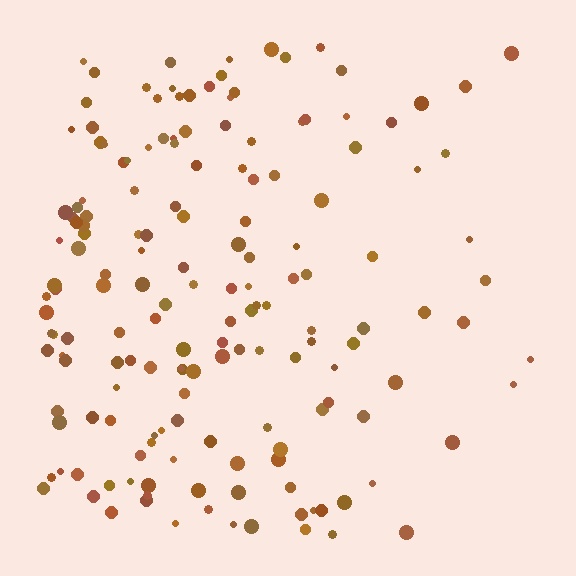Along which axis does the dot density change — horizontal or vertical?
Horizontal.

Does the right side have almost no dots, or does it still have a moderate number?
Still a moderate number, just noticeably fewer than the left.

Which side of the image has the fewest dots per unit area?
The right.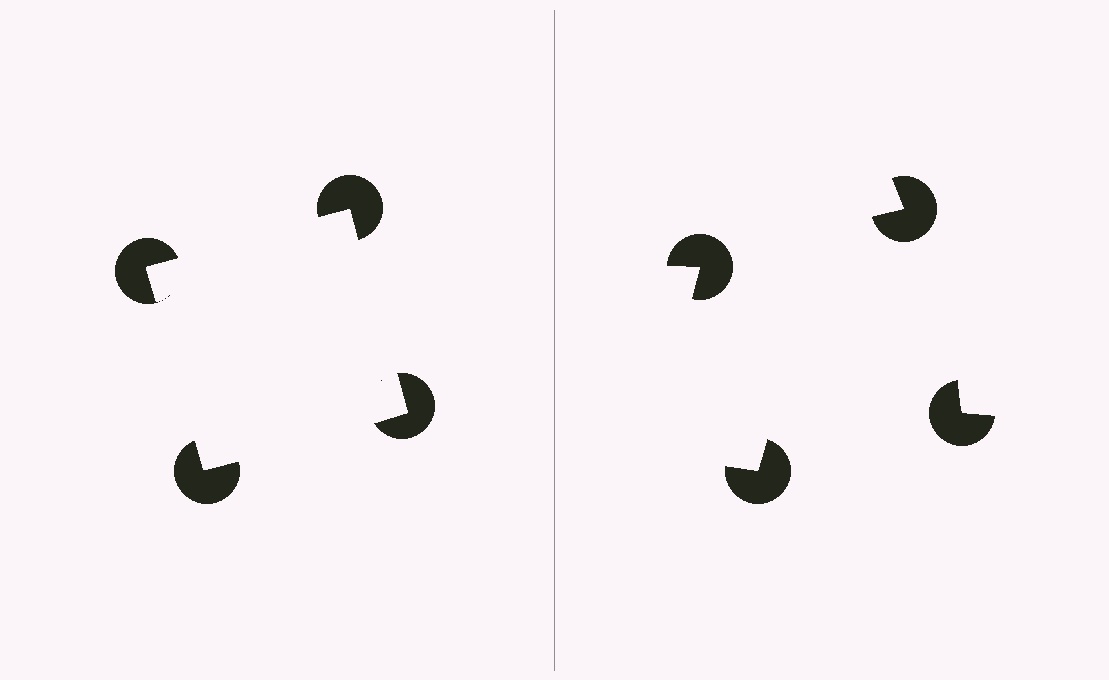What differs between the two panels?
The pac-man discs are positioned identically on both sides; only the wedge orientations differ. On the left they align to a square; on the right they are misaligned.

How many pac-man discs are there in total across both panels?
8 — 4 on each side.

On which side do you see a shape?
An illusory square appears on the left side. On the right side the wedge cuts are rotated, so no coherent shape forms.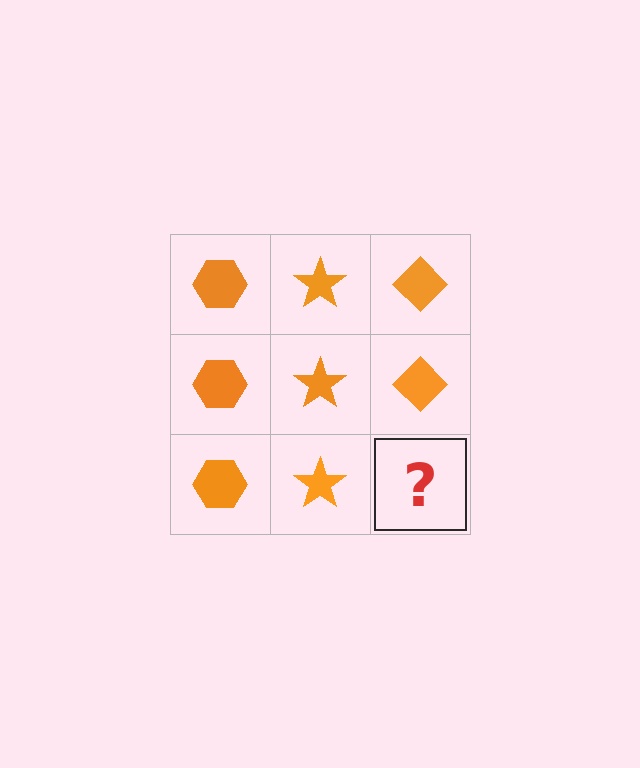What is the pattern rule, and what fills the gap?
The rule is that each column has a consistent shape. The gap should be filled with an orange diamond.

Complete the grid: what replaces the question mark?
The question mark should be replaced with an orange diamond.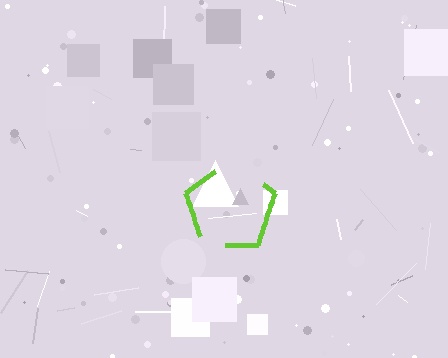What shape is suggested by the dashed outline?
The dashed outline suggests a pentagon.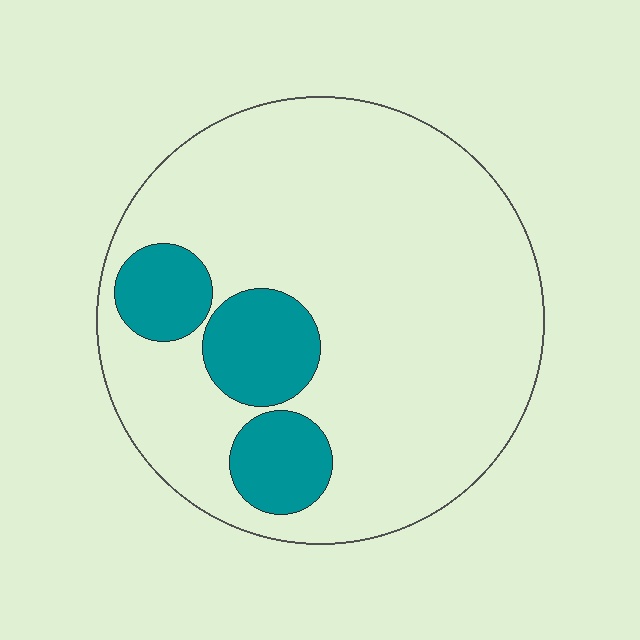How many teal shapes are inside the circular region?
3.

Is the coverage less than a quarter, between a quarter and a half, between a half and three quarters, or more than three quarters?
Less than a quarter.